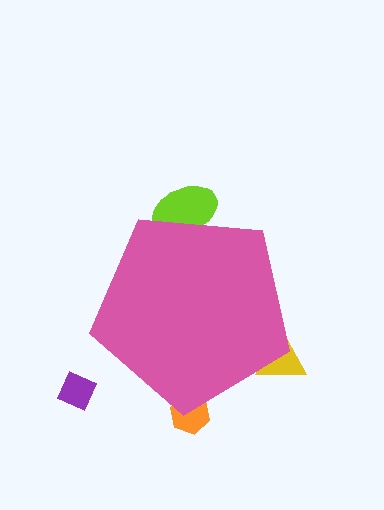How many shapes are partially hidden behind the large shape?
3 shapes are partially hidden.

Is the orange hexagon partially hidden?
Yes, the orange hexagon is partially hidden behind the pink pentagon.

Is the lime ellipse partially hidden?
Yes, the lime ellipse is partially hidden behind the pink pentagon.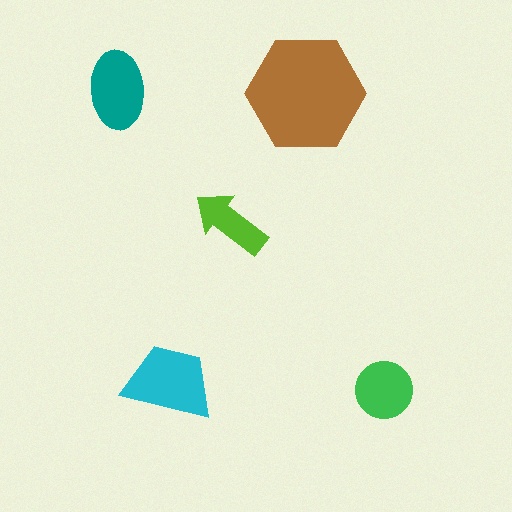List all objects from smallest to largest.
The lime arrow, the green circle, the teal ellipse, the cyan trapezoid, the brown hexagon.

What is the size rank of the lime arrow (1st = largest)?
5th.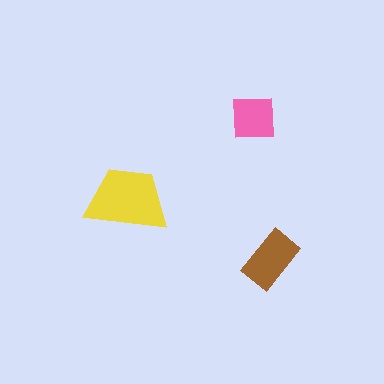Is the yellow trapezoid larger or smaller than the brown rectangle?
Larger.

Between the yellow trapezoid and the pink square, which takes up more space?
The yellow trapezoid.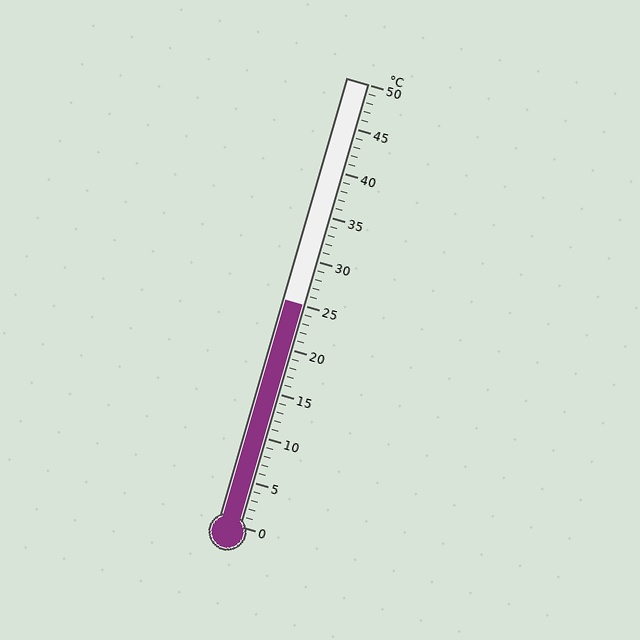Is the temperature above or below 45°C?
The temperature is below 45°C.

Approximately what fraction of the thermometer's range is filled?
The thermometer is filled to approximately 50% of its range.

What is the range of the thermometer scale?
The thermometer scale ranges from 0°C to 50°C.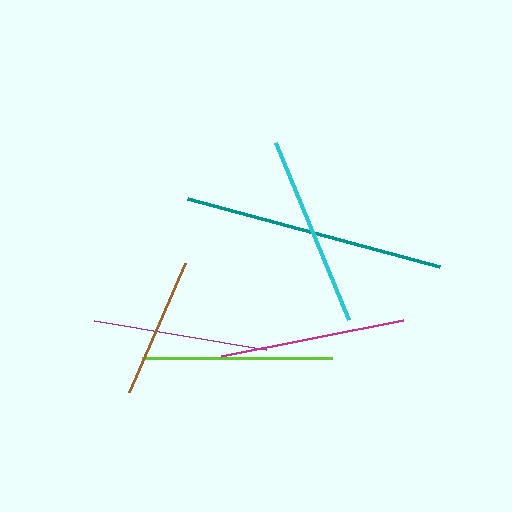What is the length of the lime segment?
The lime segment is approximately 190 pixels long.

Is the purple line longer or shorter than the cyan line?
The cyan line is longer than the purple line.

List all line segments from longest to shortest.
From longest to shortest: teal, cyan, lime, magenta, purple, brown.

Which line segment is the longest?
The teal line is the longest at approximately 261 pixels.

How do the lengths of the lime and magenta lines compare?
The lime and magenta lines are approximately the same length.